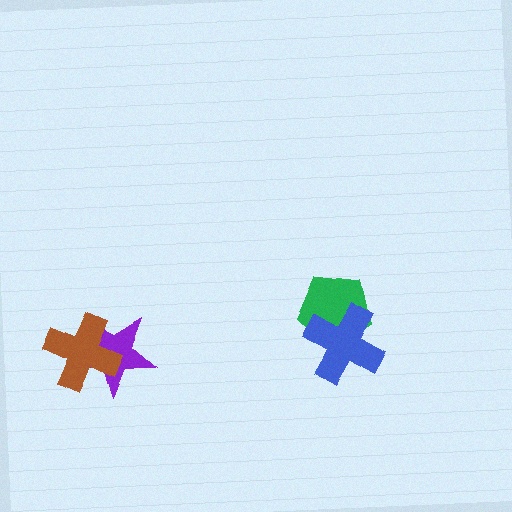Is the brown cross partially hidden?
No, no other shape covers it.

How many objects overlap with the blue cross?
1 object overlaps with the blue cross.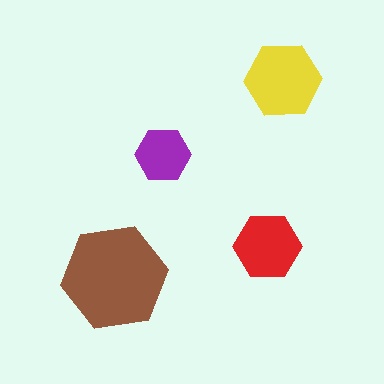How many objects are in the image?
There are 4 objects in the image.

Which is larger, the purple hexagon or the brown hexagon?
The brown one.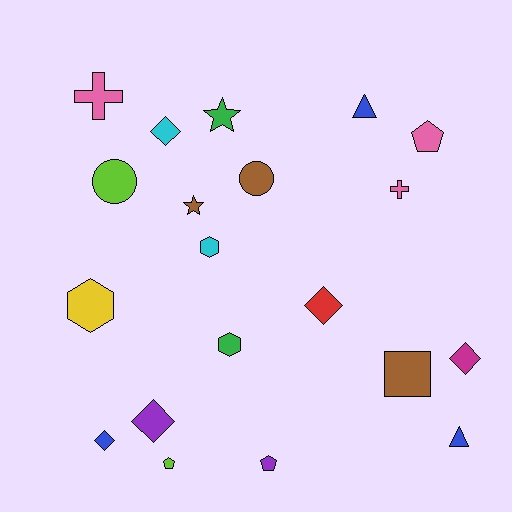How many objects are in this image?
There are 20 objects.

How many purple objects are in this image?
There are 2 purple objects.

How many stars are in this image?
There are 2 stars.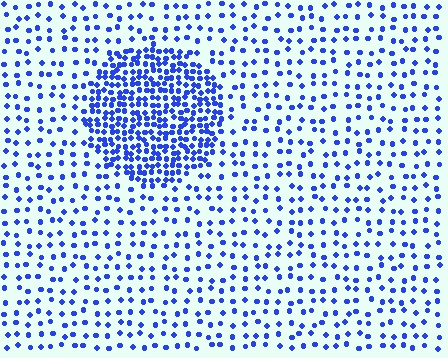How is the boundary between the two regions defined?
The boundary is defined by a change in element density (approximately 2.8x ratio). All elements are the same color, size, and shape.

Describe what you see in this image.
The image contains small blue elements arranged at two different densities. A circle-shaped region is visible where the elements are more densely packed than the surrounding area.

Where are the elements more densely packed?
The elements are more densely packed inside the circle boundary.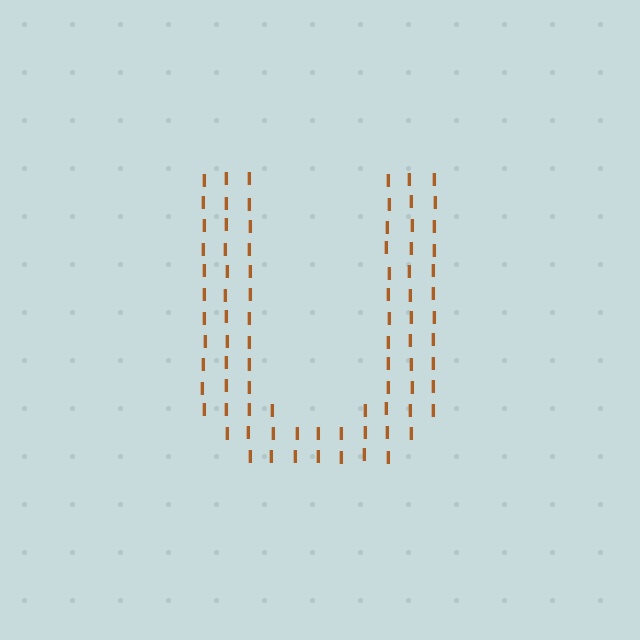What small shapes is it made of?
It is made of small letter I's.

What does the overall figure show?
The overall figure shows the letter U.